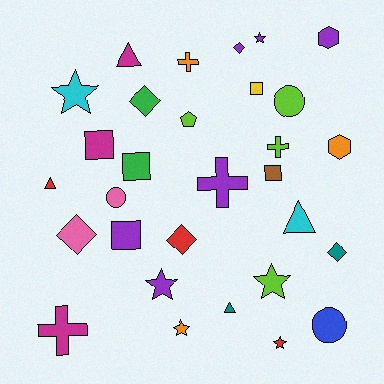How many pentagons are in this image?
There is 1 pentagon.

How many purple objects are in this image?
There are 6 purple objects.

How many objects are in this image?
There are 30 objects.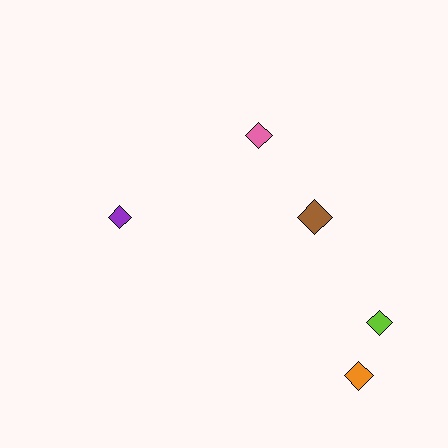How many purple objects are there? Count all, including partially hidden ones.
There is 1 purple object.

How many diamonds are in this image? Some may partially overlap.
There are 5 diamonds.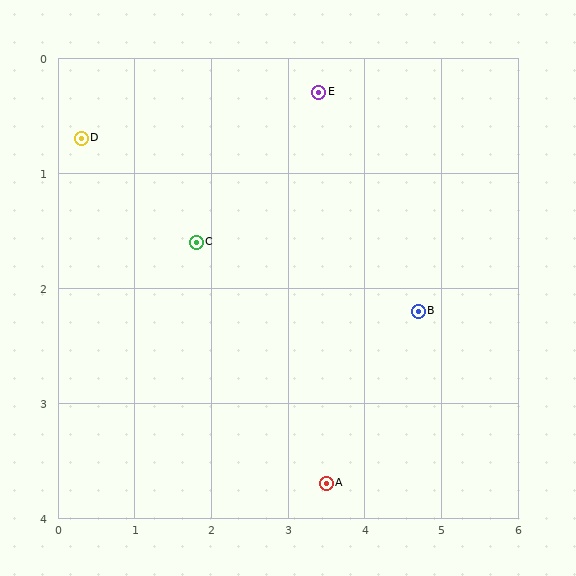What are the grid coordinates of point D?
Point D is at approximately (0.3, 0.7).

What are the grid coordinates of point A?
Point A is at approximately (3.5, 3.7).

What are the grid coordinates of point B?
Point B is at approximately (4.7, 2.2).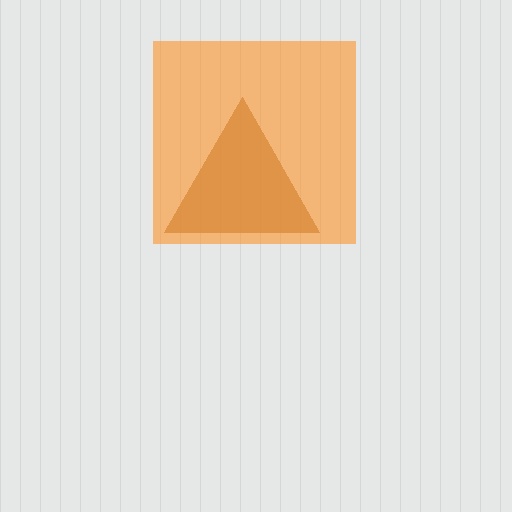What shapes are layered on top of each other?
The layered shapes are: a brown triangle, an orange square.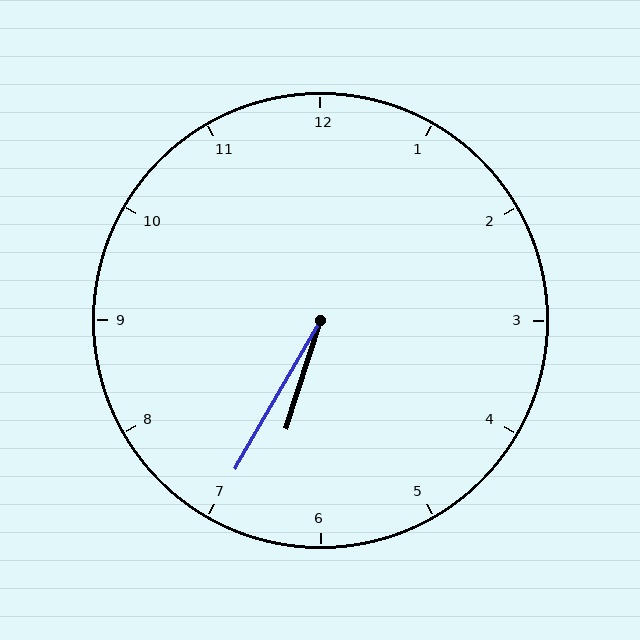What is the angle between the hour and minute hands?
Approximately 12 degrees.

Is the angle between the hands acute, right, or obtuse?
It is acute.